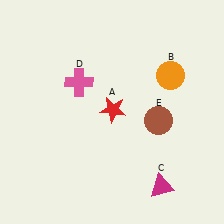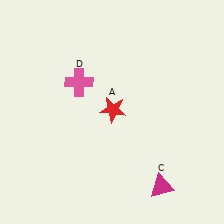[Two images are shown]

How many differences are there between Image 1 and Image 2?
There are 2 differences between the two images.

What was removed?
The orange circle (B), the brown circle (E) were removed in Image 2.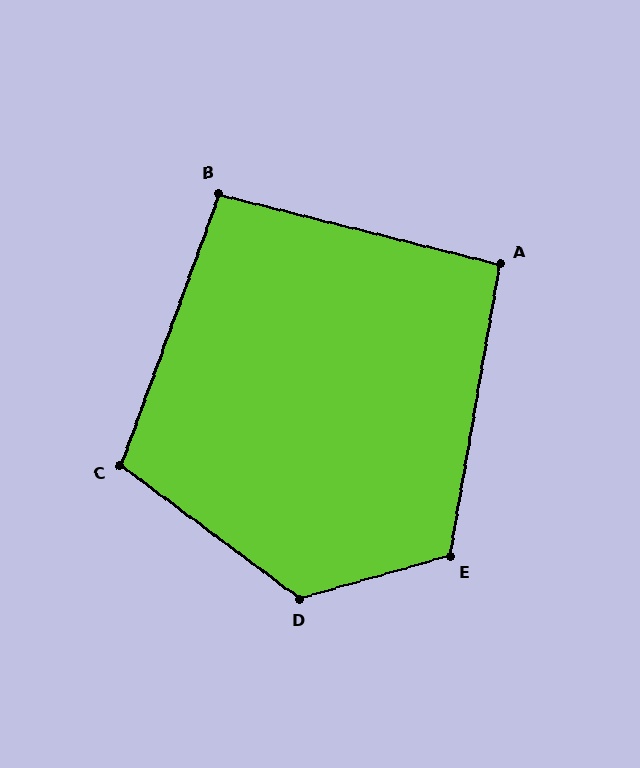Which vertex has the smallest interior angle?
A, at approximately 95 degrees.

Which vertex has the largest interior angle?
D, at approximately 127 degrees.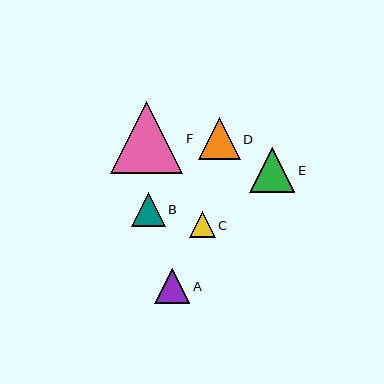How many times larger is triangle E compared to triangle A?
Triangle E is approximately 1.3 times the size of triangle A.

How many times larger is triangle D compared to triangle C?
Triangle D is approximately 1.6 times the size of triangle C.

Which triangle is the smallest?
Triangle C is the smallest with a size of approximately 26 pixels.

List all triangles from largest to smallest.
From largest to smallest: F, E, D, A, B, C.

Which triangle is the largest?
Triangle F is the largest with a size of approximately 72 pixels.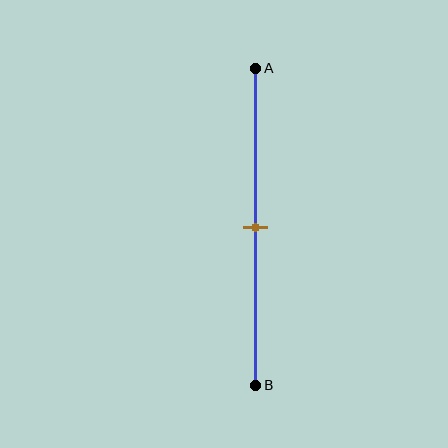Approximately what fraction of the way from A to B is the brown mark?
The brown mark is approximately 50% of the way from A to B.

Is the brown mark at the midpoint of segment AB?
Yes, the mark is approximately at the midpoint.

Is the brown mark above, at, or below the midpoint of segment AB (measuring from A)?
The brown mark is approximately at the midpoint of segment AB.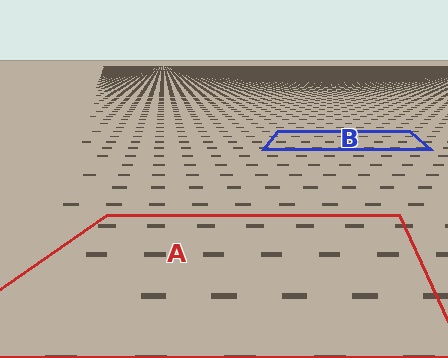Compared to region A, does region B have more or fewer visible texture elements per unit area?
Region B has more texture elements per unit area — they are packed more densely because it is farther away.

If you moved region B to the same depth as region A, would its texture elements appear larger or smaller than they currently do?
They would appear larger. At a closer depth, the same texture elements are projected at a bigger on-screen size.